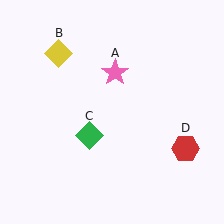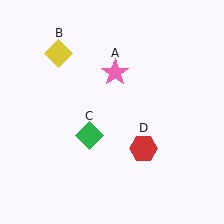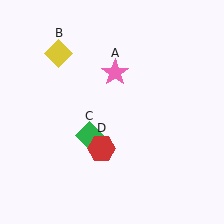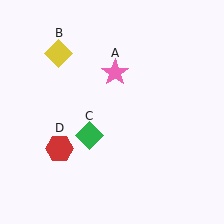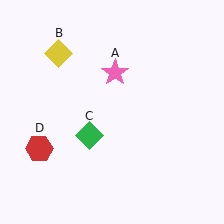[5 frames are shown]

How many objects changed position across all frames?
1 object changed position: red hexagon (object D).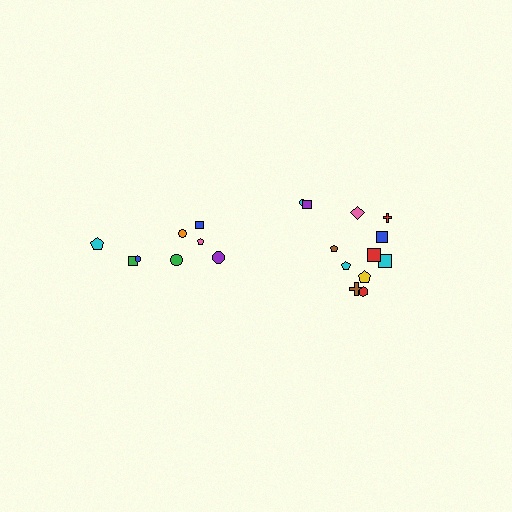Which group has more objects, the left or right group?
The right group.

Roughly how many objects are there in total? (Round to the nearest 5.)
Roughly 20 objects in total.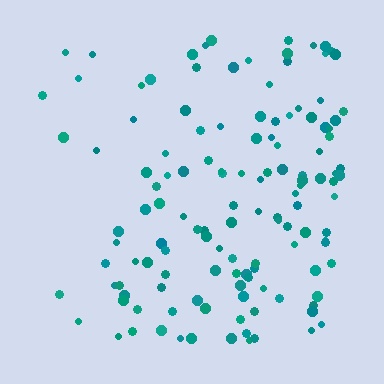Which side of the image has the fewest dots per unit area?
The left.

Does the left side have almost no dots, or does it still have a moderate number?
Still a moderate number, just noticeably fewer than the right.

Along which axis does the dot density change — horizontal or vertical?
Horizontal.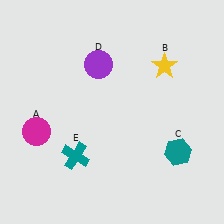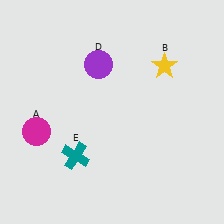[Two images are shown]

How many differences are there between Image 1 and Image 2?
There is 1 difference between the two images.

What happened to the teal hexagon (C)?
The teal hexagon (C) was removed in Image 2. It was in the bottom-right area of Image 1.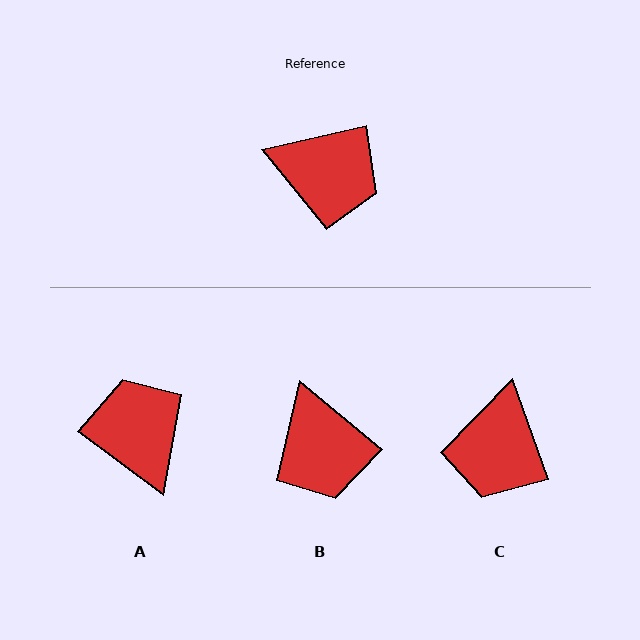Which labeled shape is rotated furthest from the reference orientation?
A, about 130 degrees away.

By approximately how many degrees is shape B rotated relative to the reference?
Approximately 52 degrees clockwise.